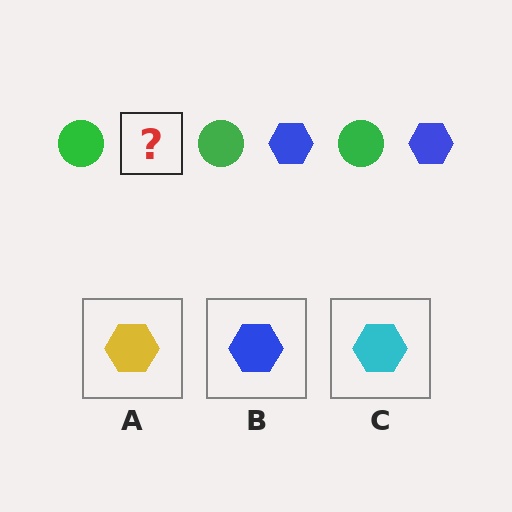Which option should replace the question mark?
Option B.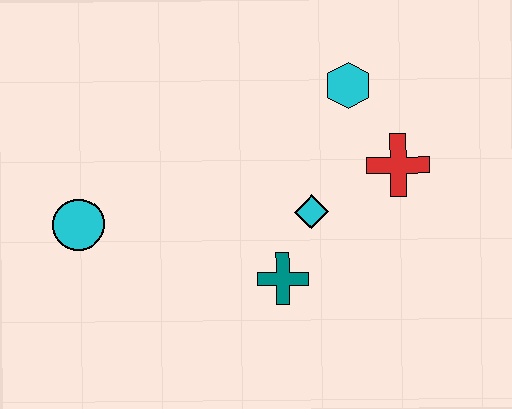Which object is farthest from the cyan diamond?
The cyan circle is farthest from the cyan diamond.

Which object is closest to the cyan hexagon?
The red cross is closest to the cyan hexagon.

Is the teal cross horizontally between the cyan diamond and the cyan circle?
Yes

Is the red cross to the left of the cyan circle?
No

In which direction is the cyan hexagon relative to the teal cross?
The cyan hexagon is above the teal cross.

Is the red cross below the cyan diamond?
No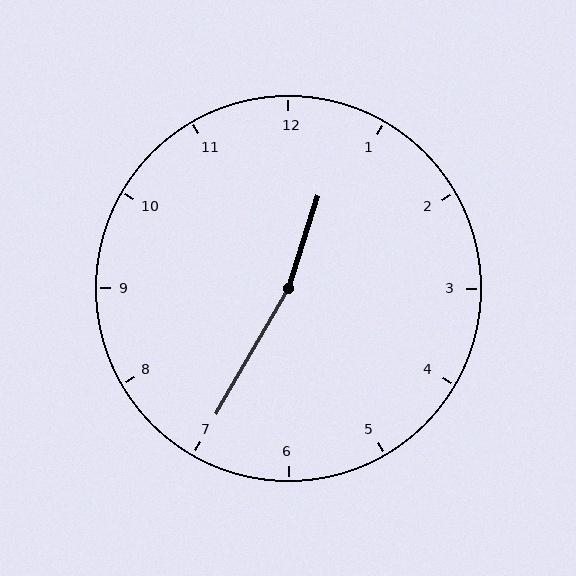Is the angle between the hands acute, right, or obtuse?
It is obtuse.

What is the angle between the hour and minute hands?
Approximately 168 degrees.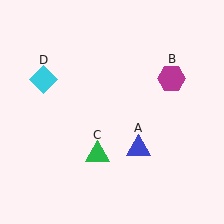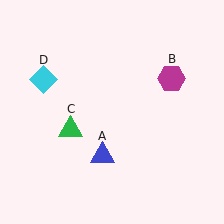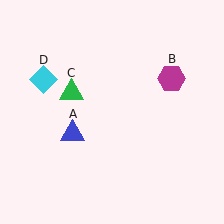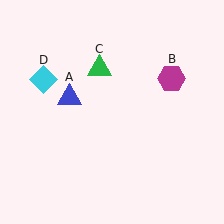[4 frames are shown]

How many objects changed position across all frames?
2 objects changed position: blue triangle (object A), green triangle (object C).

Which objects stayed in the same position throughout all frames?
Magenta hexagon (object B) and cyan diamond (object D) remained stationary.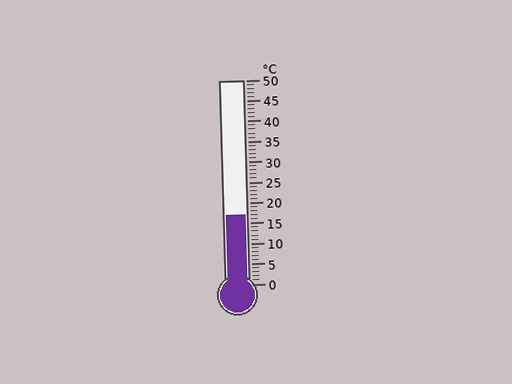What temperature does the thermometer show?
The thermometer shows approximately 17°C.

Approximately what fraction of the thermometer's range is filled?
The thermometer is filled to approximately 35% of its range.